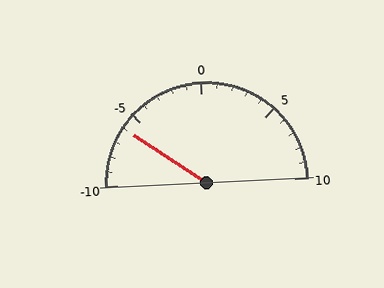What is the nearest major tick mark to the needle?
The nearest major tick mark is -5.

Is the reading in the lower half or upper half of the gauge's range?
The reading is in the lower half of the range (-10 to 10).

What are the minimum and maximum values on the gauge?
The gauge ranges from -10 to 10.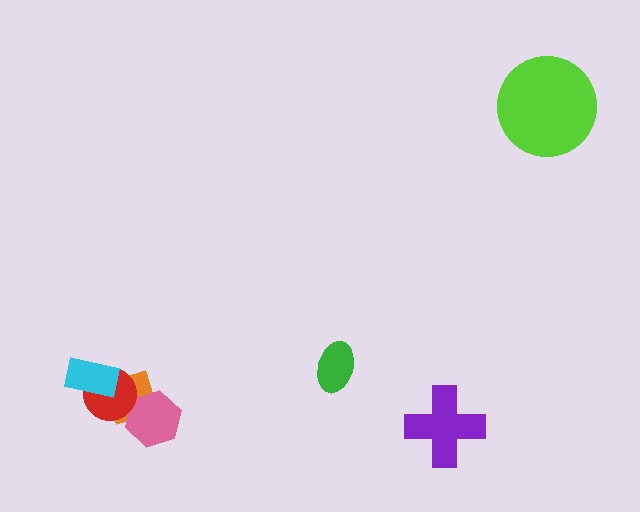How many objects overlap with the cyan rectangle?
2 objects overlap with the cyan rectangle.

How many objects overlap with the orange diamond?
3 objects overlap with the orange diamond.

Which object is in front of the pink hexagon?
The red circle is in front of the pink hexagon.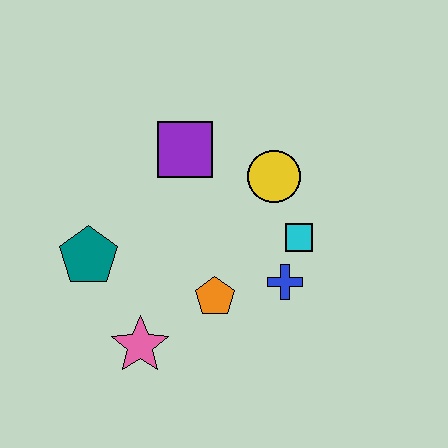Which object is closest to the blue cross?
The cyan square is closest to the blue cross.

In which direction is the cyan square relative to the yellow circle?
The cyan square is below the yellow circle.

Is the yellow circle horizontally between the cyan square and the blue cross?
No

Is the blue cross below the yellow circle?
Yes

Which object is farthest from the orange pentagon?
The purple square is farthest from the orange pentagon.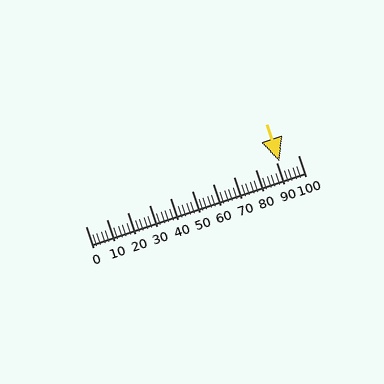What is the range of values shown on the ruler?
The ruler shows values from 0 to 100.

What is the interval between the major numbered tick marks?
The major tick marks are spaced 10 units apart.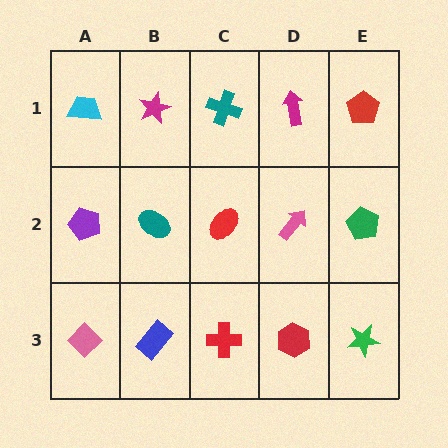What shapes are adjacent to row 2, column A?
A cyan trapezoid (row 1, column A), a pink diamond (row 3, column A), a teal ellipse (row 2, column B).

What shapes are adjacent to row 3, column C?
A red ellipse (row 2, column C), a blue rectangle (row 3, column B), a red hexagon (row 3, column D).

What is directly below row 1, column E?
A green pentagon.